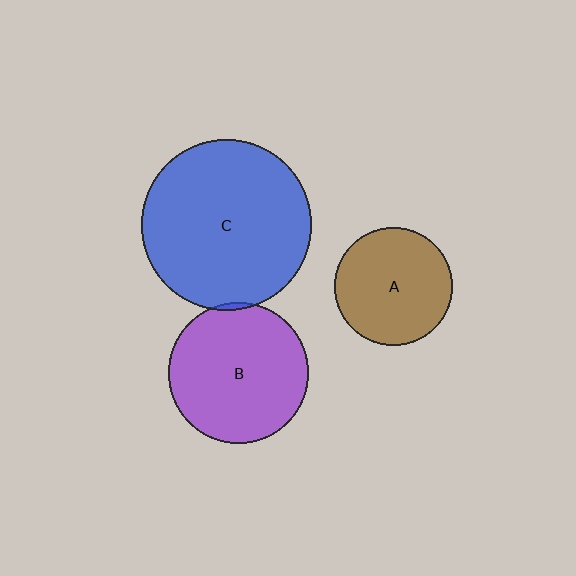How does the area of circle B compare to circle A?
Approximately 1.4 times.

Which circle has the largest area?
Circle C (blue).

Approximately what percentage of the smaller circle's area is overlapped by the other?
Approximately 5%.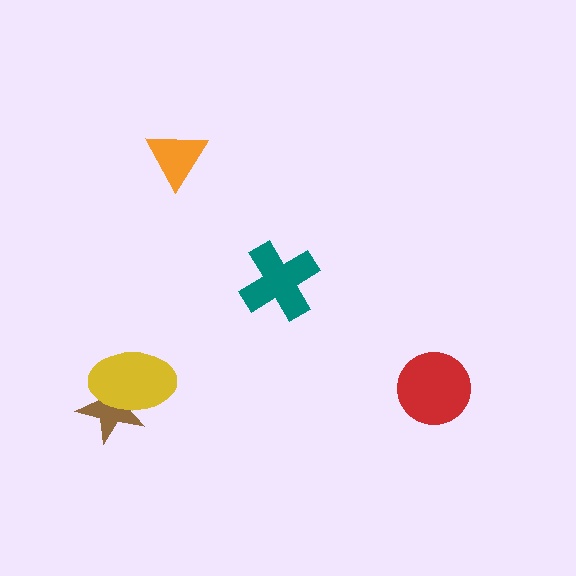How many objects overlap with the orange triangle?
0 objects overlap with the orange triangle.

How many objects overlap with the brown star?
1 object overlaps with the brown star.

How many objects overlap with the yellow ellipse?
1 object overlaps with the yellow ellipse.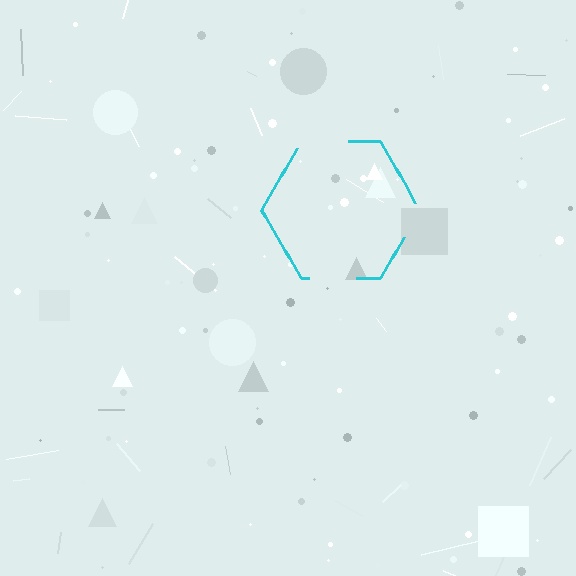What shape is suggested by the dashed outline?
The dashed outline suggests a hexagon.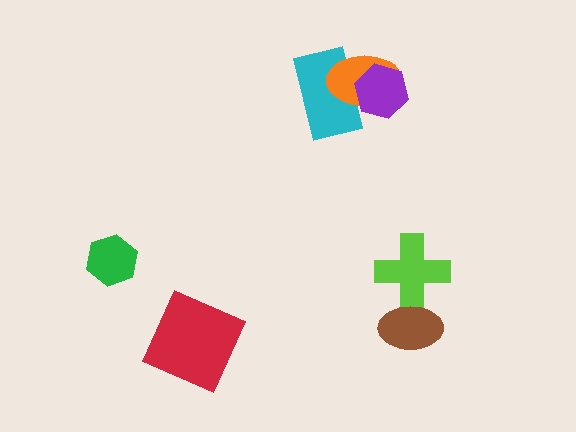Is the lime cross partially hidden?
Yes, it is partially covered by another shape.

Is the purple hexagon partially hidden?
No, no other shape covers it.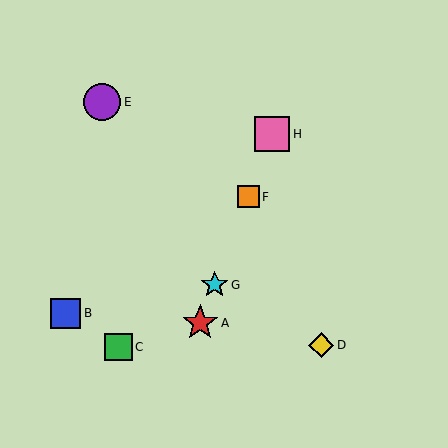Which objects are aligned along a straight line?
Objects A, F, G, H are aligned along a straight line.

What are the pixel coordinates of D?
Object D is at (321, 345).